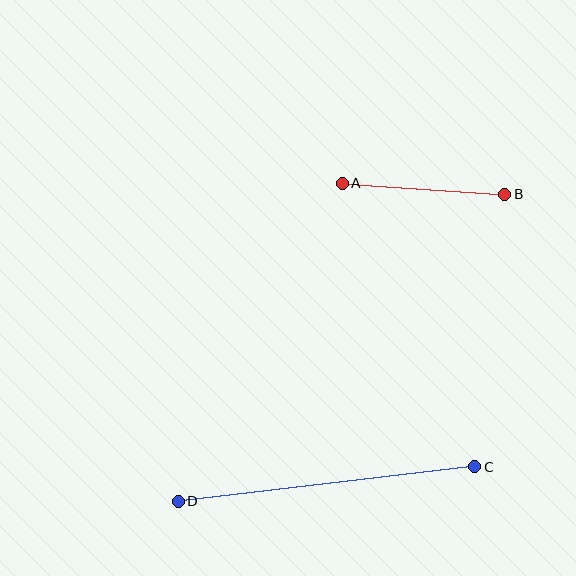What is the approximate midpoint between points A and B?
The midpoint is at approximately (423, 189) pixels.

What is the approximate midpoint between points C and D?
The midpoint is at approximately (327, 484) pixels.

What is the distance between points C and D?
The distance is approximately 299 pixels.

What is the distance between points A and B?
The distance is approximately 163 pixels.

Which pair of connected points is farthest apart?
Points C and D are farthest apart.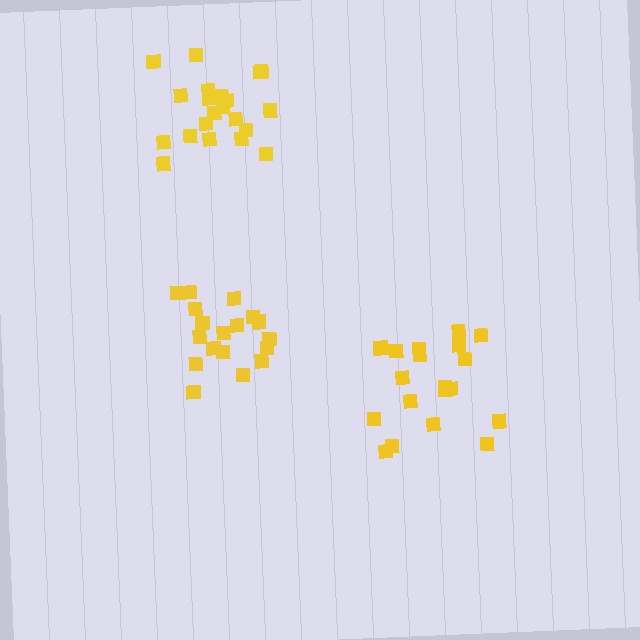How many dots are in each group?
Group 1: 19 dots, Group 2: 18 dots, Group 3: 21 dots (58 total).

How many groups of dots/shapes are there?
There are 3 groups.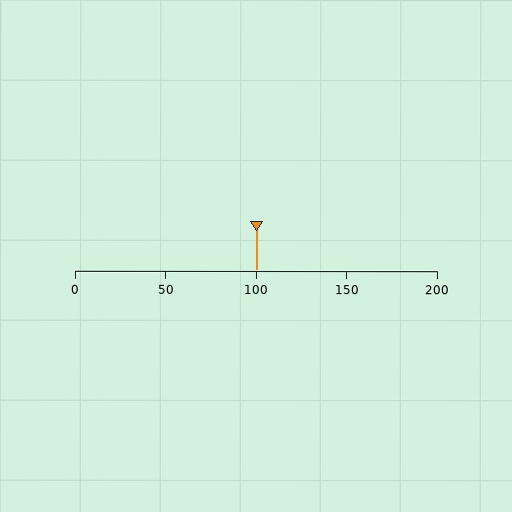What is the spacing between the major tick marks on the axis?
The major ticks are spaced 50 apart.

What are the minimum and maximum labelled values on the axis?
The axis runs from 0 to 200.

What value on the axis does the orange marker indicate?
The marker indicates approximately 100.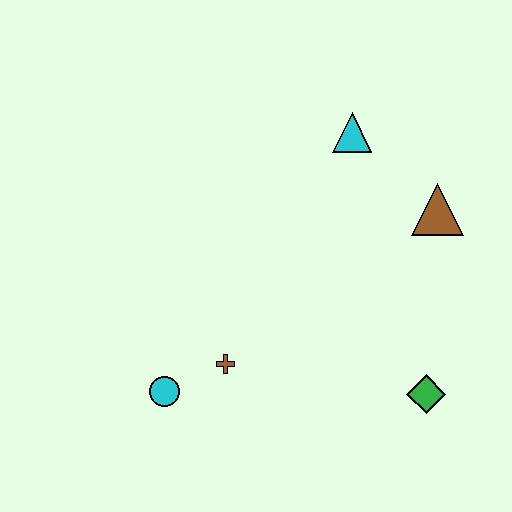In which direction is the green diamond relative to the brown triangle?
The green diamond is below the brown triangle.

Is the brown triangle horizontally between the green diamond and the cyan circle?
No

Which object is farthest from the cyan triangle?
The cyan circle is farthest from the cyan triangle.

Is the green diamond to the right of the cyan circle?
Yes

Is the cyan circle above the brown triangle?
No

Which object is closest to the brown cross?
The cyan circle is closest to the brown cross.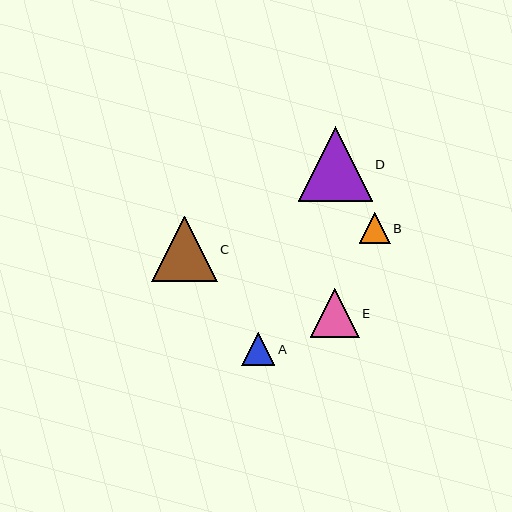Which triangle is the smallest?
Triangle B is the smallest with a size of approximately 31 pixels.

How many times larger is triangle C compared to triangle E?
Triangle C is approximately 1.3 times the size of triangle E.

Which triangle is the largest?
Triangle D is the largest with a size of approximately 74 pixels.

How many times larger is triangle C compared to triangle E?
Triangle C is approximately 1.3 times the size of triangle E.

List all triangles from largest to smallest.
From largest to smallest: D, C, E, A, B.